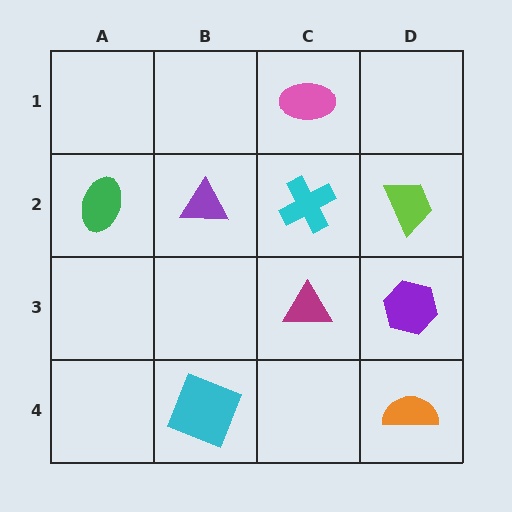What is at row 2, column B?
A purple triangle.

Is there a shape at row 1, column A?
No, that cell is empty.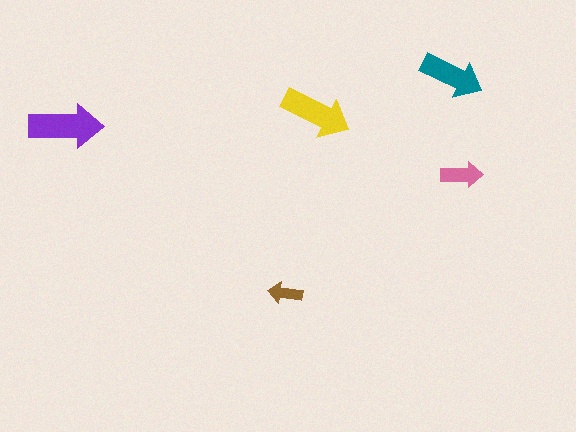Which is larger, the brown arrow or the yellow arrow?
The yellow one.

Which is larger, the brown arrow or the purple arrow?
The purple one.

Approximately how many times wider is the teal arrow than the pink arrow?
About 1.5 times wider.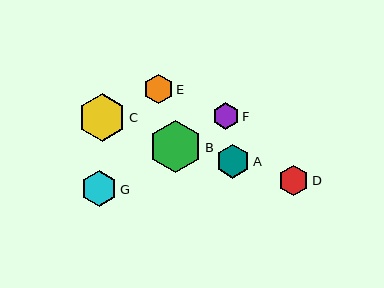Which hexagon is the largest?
Hexagon B is the largest with a size of approximately 52 pixels.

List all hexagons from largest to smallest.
From largest to smallest: B, C, G, A, D, E, F.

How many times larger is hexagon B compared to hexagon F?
Hexagon B is approximately 1.9 times the size of hexagon F.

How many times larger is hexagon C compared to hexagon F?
Hexagon C is approximately 1.8 times the size of hexagon F.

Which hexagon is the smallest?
Hexagon F is the smallest with a size of approximately 27 pixels.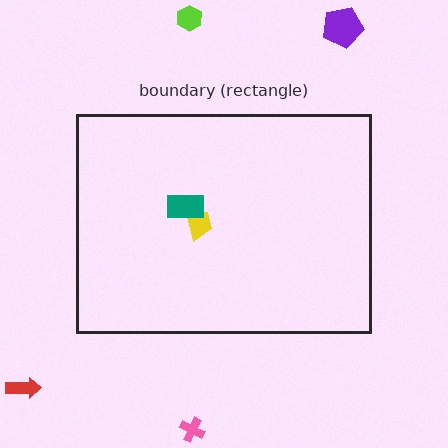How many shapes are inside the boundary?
2 inside, 4 outside.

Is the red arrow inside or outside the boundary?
Outside.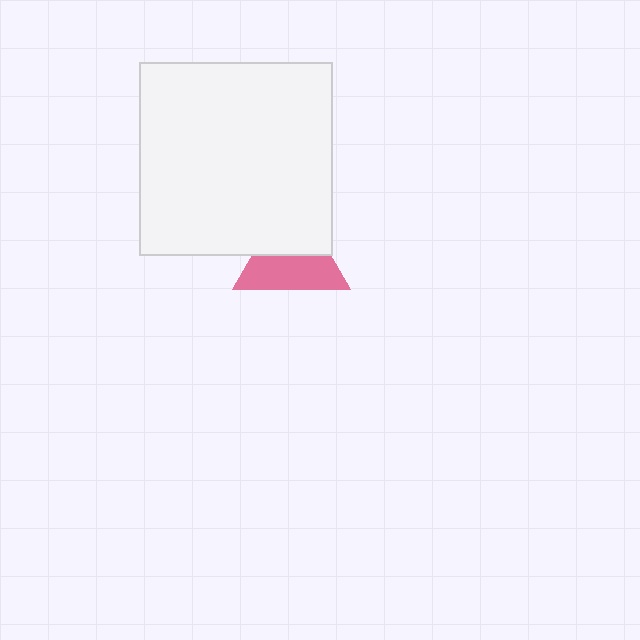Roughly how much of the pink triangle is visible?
About half of it is visible (roughly 55%).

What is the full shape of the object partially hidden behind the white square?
The partially hidden object is a pink triangle.